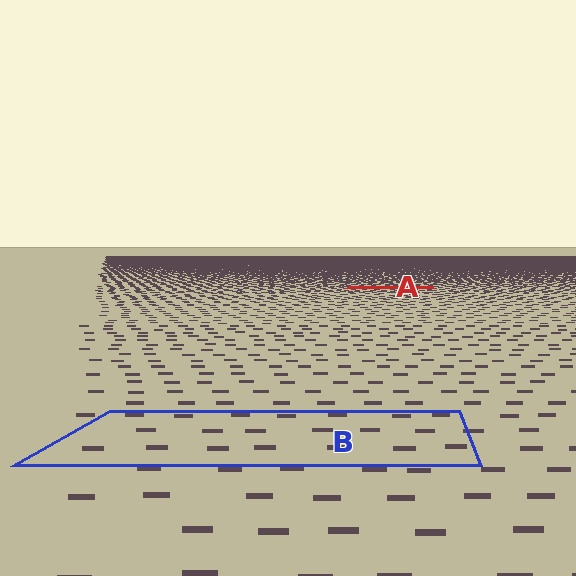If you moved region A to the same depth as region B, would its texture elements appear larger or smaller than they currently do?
They would appear larger. At a closer depth, the same texture elements are projected at a bigger on-screen size.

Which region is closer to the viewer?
Region B is closer. The texture elements there are larger and more spread out.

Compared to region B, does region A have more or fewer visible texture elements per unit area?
Region A has more texture elements per unit area — they are packed more densely because it is farther away.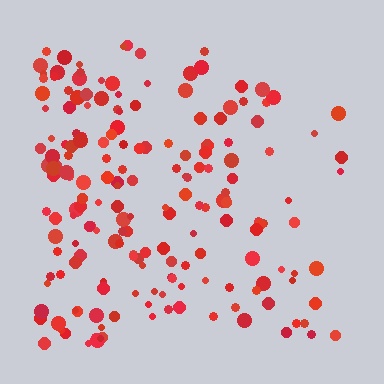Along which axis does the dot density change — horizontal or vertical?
Horizontal.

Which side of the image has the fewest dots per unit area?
The right.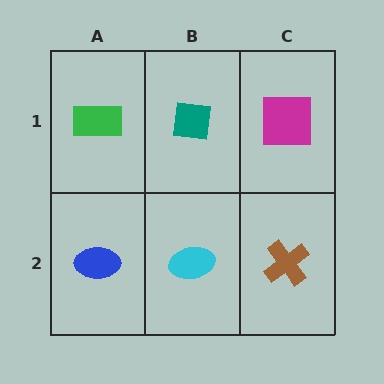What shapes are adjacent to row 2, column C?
A magenta square (row 1, column C), a cyan ellipse (row 2, column B).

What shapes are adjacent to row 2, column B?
A teal square (row 1, column B), a blue ellipse (row 2, column A), a brown cross (row 2, column C).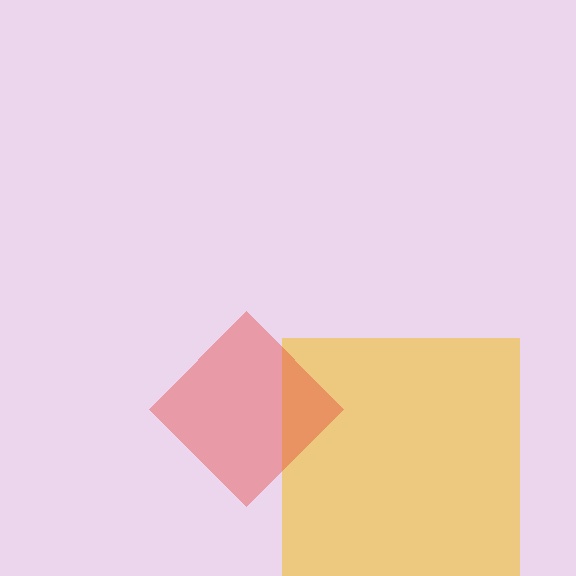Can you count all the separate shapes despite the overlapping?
Yes, there are 2 separate shapes.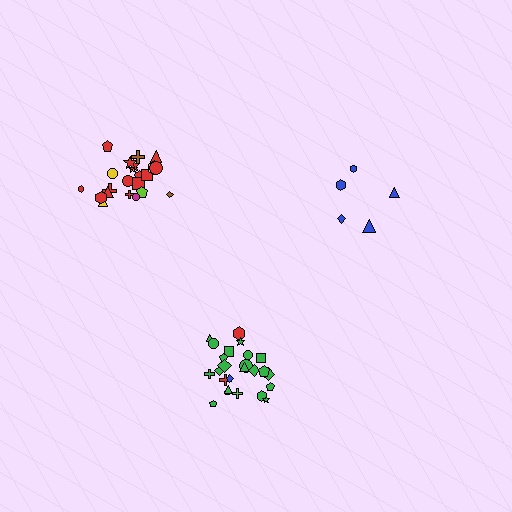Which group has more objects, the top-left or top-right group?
The top-left group.